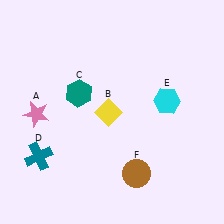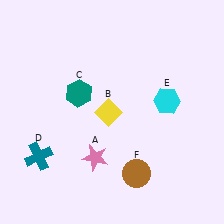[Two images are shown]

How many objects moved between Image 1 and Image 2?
1 object moved between the two images.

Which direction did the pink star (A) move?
The pink star (A) moved right.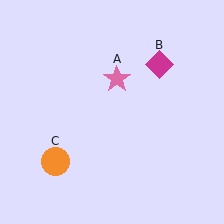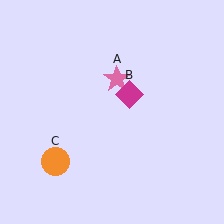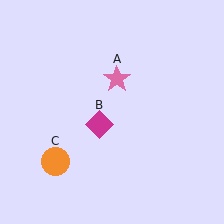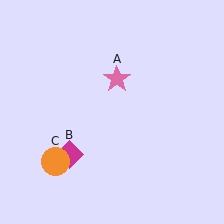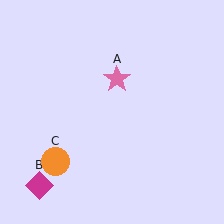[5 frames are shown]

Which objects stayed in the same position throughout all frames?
Pink star (object A) and orange circle (object C) remained stationary.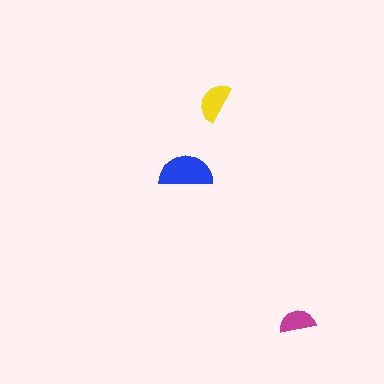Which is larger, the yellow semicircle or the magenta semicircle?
The yellow one.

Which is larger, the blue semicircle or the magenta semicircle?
The blue one.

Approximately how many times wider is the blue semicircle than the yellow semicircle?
About 1.5 times wider.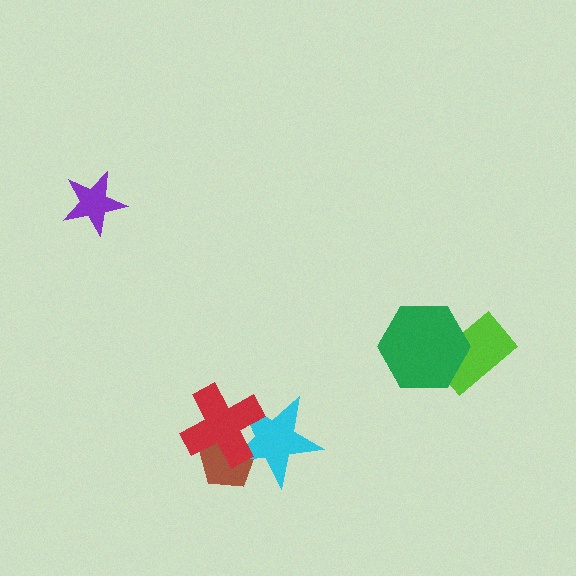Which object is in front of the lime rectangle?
The green hexagon is in front of the lime rectangle.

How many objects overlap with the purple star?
0 objects overlap with the purple star.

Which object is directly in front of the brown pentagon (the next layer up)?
The cyan star is directly in front of the brown pentagon.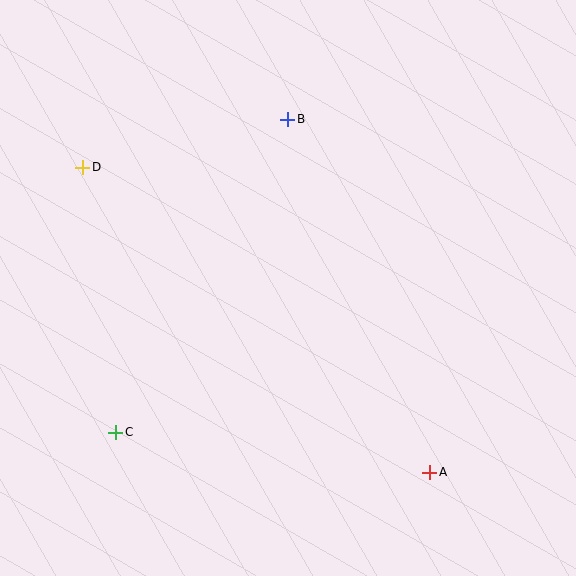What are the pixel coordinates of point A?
Point A is at (430, 472).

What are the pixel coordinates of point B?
Point B is at (288, 119).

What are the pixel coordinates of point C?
Point C is at (116, 432).